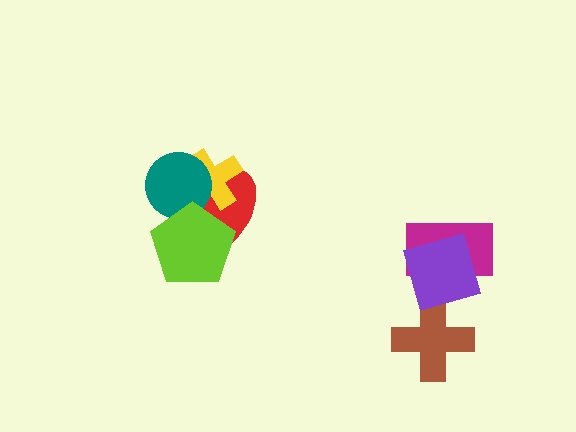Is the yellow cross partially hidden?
Yes, it is partially covered by another shape.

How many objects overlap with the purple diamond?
2 objects overlap with the purple diamond.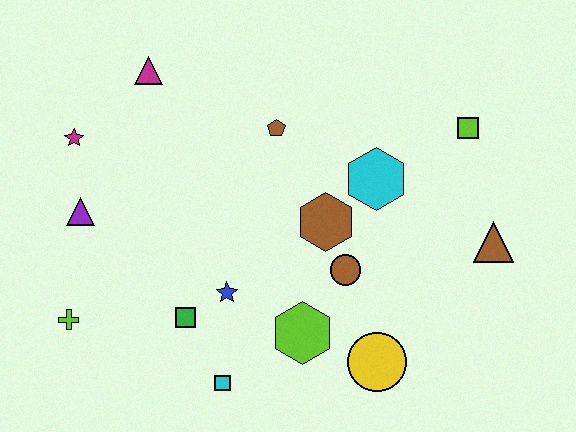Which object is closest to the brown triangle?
The lime square is closest to the brown triangle.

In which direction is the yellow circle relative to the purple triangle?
The yellow circle is to the right of the purple triangle.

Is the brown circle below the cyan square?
No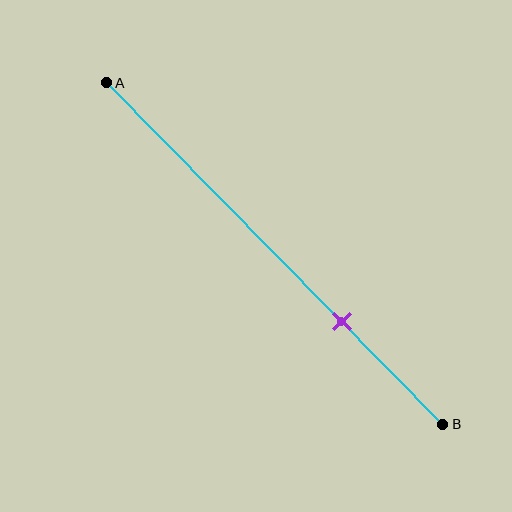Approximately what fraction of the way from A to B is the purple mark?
The purple mark is approximately 70% of the way from A to B.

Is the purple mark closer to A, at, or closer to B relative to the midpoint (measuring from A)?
The purple mark is closer to point B than the midpoint of segment AB.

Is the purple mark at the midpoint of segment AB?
No, the mark is at about 70% from A, not at the 50% midpoint.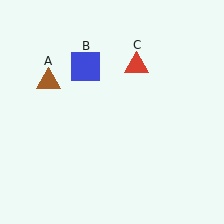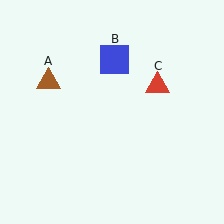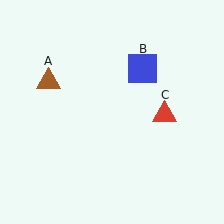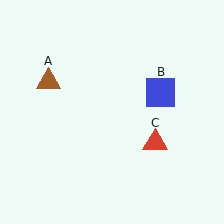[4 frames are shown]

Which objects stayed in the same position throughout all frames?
Brown triangle (object A) remained stationary.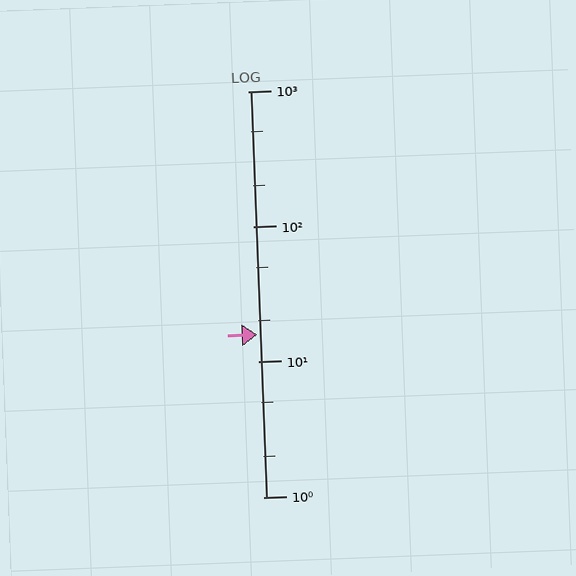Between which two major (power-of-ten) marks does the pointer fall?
The pointer is between 10 and 100.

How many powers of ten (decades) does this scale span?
The scale spans 3 decades, from 1 to 1000.